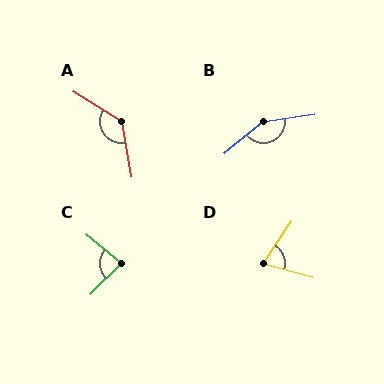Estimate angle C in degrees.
Approximately 85 degrees.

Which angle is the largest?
B, at approximately 148 degrees.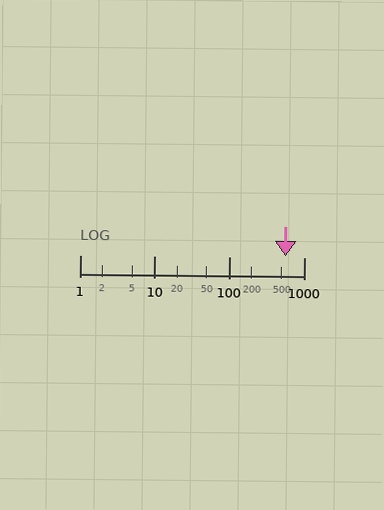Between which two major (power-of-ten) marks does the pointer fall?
The pointer is between 100 and 1000.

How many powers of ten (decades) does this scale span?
The scale spans 3 decades, from 1 to 1000.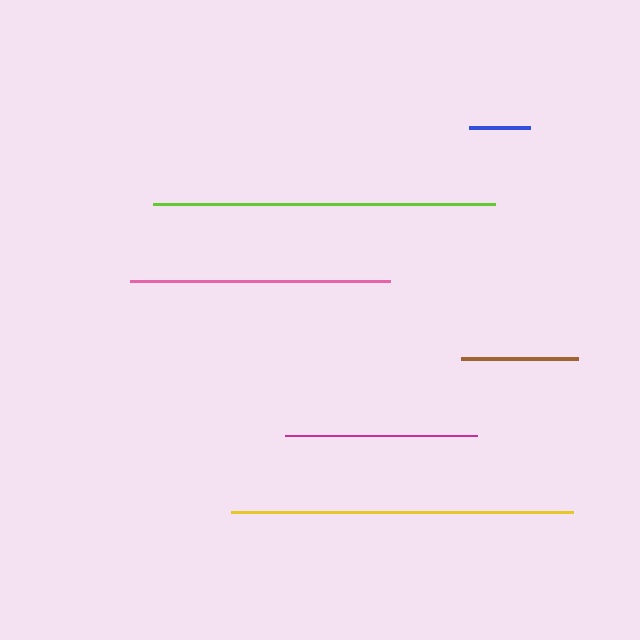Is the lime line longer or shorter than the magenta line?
The lime line is longer than the magenta line.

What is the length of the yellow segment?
The yellow segment is approximately 341 pixels long.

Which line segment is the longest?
The lime line is the longest at approximately 342 pixels.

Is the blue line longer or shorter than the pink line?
The pink line is longer than the blue line.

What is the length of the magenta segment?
The magenta segment is approximately 191 pixels long.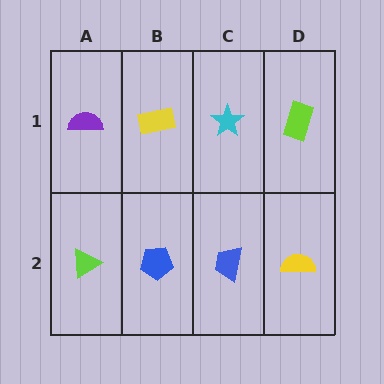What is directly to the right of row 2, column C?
A yellow semicircle.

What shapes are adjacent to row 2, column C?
A cyan star (row 1, column C), a blue pentagon (row 2, column B), a yellow semicircle (row 2, column D).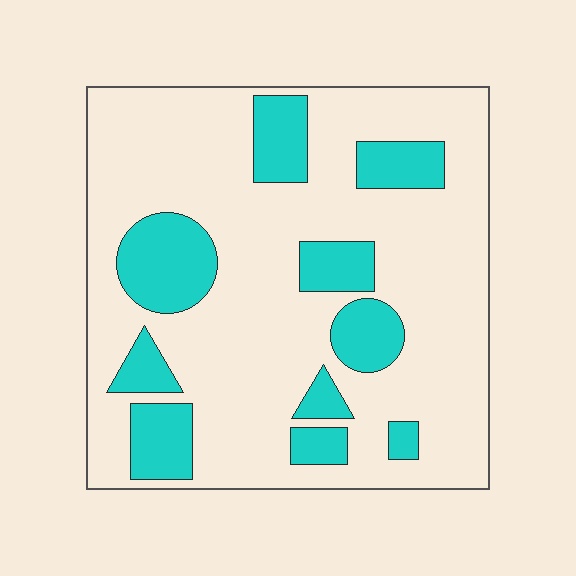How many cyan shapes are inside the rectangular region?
10.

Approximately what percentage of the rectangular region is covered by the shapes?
Approximately 25%.